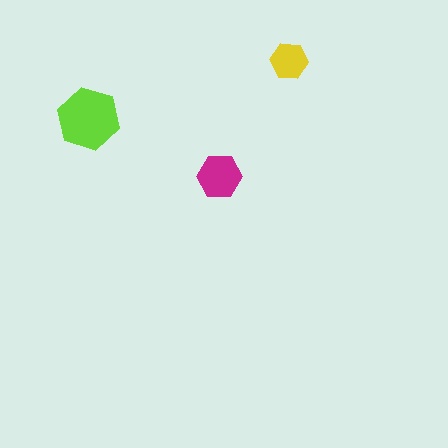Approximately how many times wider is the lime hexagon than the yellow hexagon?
About 1.5 times wider.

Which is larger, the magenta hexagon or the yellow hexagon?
The magenta one.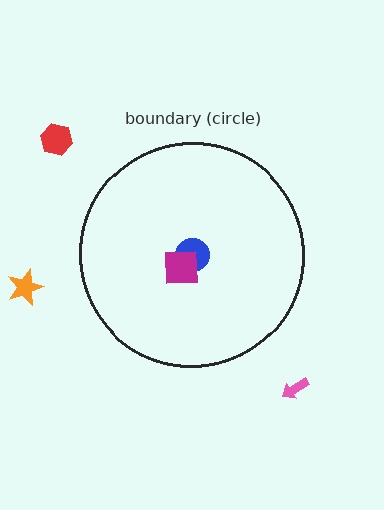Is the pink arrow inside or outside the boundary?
Outside.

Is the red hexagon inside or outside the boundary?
Outside.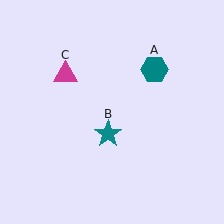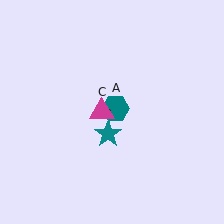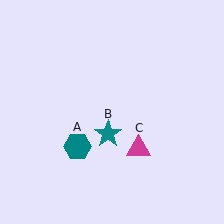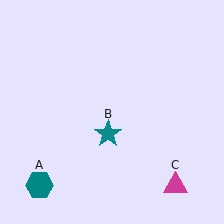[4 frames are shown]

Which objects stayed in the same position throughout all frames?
Teal star (object B) remained stationary.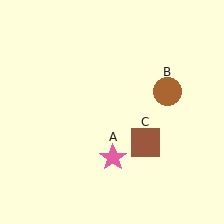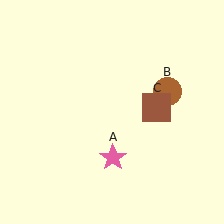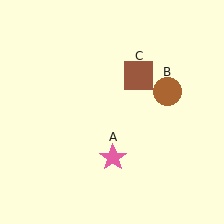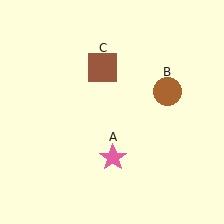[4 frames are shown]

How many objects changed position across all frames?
1 object changed position: brown square (object C).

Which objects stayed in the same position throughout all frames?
Pink star (object A) and brown circle (object B) remained stationary.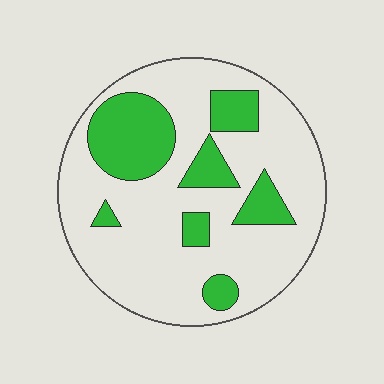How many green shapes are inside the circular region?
7.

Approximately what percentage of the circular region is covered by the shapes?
Approximately 25%.